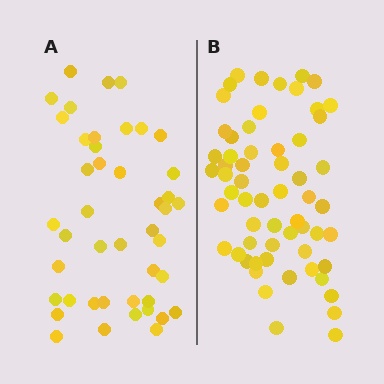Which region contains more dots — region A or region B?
Region B (the right region) has more dots.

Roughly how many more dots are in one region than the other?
Region B has approximately 15 more dots than region A.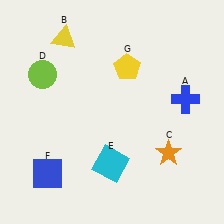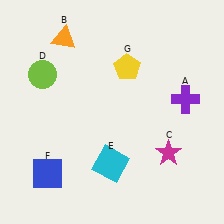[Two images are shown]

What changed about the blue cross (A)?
In Image 1, A is blue. In Image 2, it changed to purple.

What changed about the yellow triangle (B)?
In Image 1, B is yellow. In Image 2, it changed to orange.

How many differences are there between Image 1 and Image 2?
There are 3 differences between the two images.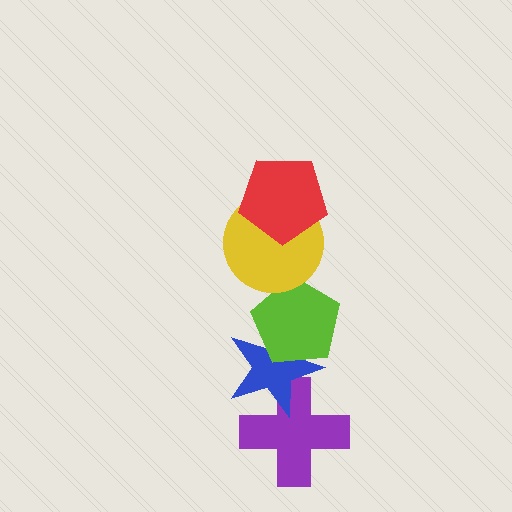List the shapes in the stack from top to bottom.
From top to bottom: the red pentagon, the yellow circle, the lime pentagon, the blue star, the purple cross.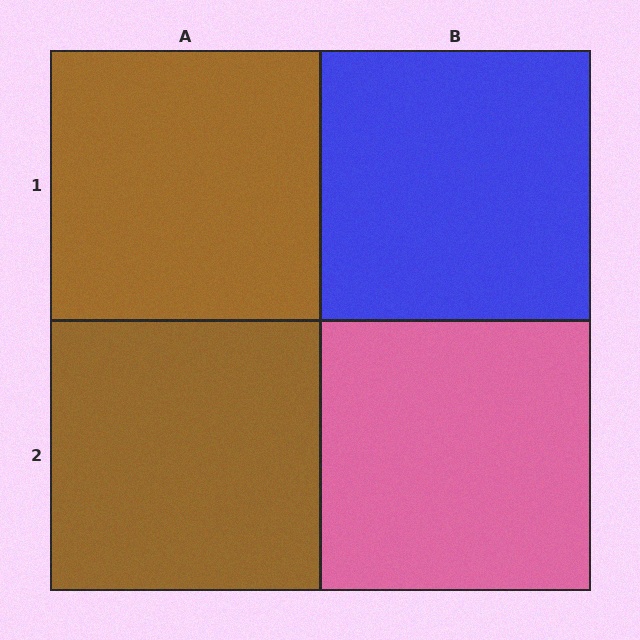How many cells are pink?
1 cell is pink.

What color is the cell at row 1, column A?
Brown.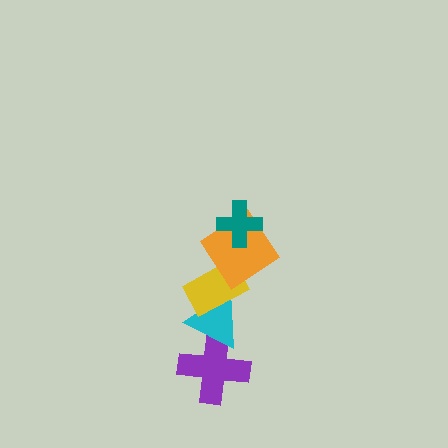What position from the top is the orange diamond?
The orange diamond is 2nd from the top.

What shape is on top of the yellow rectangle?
The orange diamond is on top of the yellow rectangle.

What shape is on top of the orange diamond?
The teal cross is on top of the orange diamond.